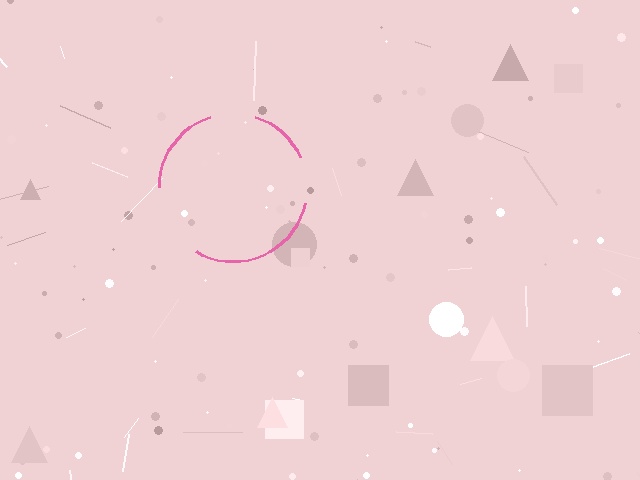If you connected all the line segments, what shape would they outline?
They would outline a circle.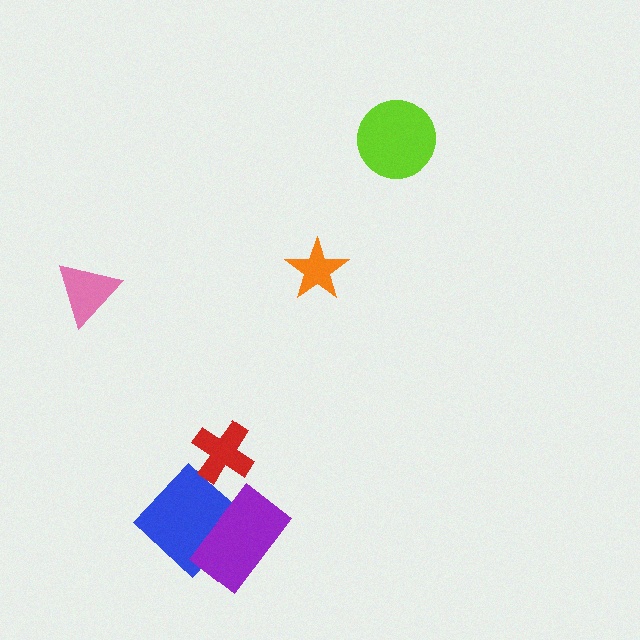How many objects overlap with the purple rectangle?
1 object overlaps with the purple rectangle.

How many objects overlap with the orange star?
0 objects overlap with the orange star.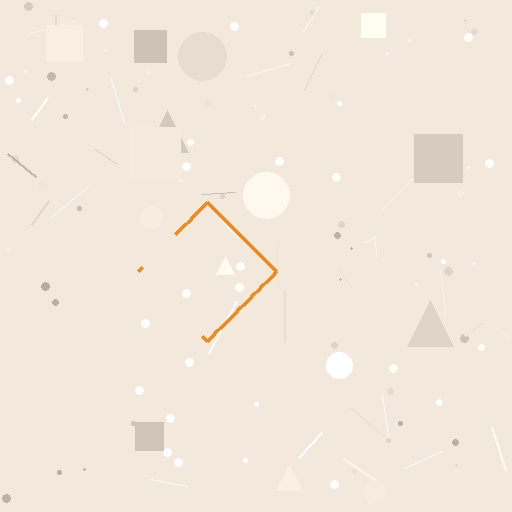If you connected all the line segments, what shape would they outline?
They would outline a diamond.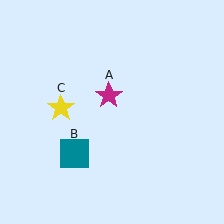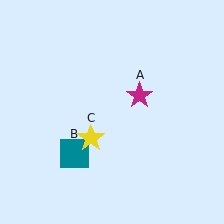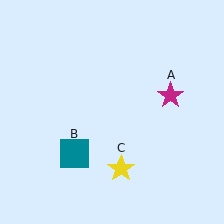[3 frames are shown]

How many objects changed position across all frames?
2 objects changed position: magenta star (object A), yellow star (object C).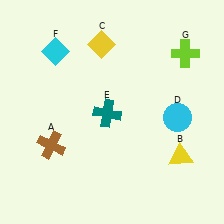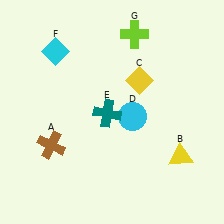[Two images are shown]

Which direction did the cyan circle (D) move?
The cyan circle (D) moved left.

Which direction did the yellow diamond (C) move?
The yellow diamond (C) moved right.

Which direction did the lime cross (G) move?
The lime cross (G) moved left.